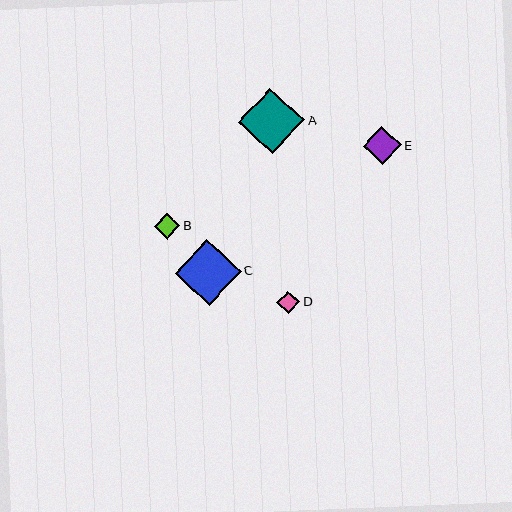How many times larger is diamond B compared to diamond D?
Diamond B is approximately 1.1 times the size of diamond D.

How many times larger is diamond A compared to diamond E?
Diamond A is approximately 1.7 times the size of diamond E.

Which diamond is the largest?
Diamond A is the largest with a size of approximately 66 pixels.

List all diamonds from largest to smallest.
From largest to smallest: A, C, E, B, D.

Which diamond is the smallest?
Diamond D is the smallest with a size of approximately 23 pixels.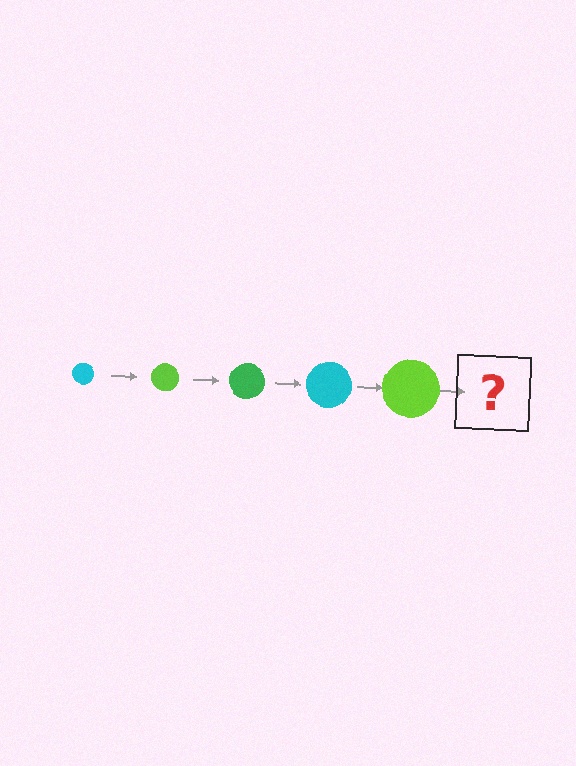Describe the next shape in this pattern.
It should be a green circle, larger than the previous one.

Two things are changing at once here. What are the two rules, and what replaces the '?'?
The two rules are that the circle grows larger each step and the color cycles through cyan, lime, and green. The '?' should be a green circle, larger than the previous one.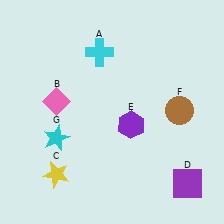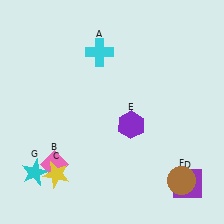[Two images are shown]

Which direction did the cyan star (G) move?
The cyan star (G) moved down.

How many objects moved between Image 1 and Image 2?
3 objects moved between the two images.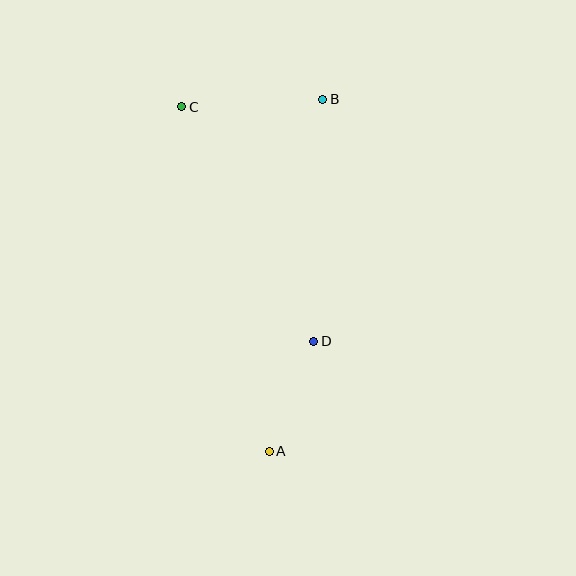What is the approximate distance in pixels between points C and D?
The distance between C and D is approximately 269 pixels.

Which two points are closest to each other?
Points A and D are closest to each other.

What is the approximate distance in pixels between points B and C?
The distance between B and C is approximately 141 pixels.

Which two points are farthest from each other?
Points A and B are farthest from each other.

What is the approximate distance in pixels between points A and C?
The distance between A and C is approximately 356 pixels.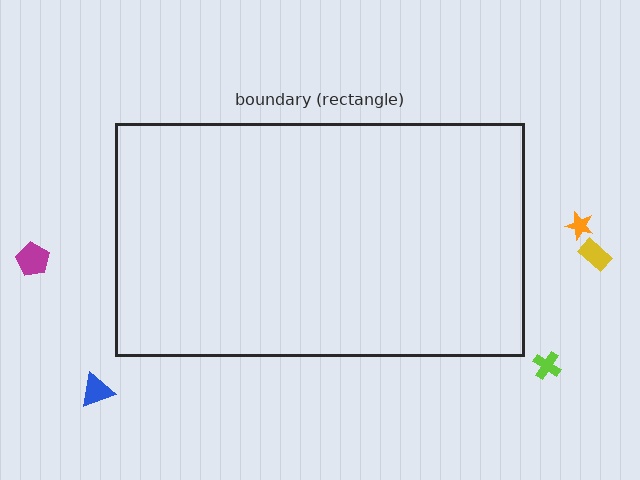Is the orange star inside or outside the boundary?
Outside.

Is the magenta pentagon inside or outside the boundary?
Outside.